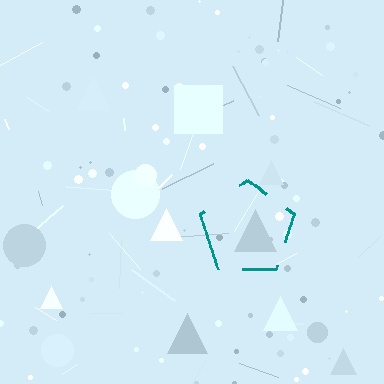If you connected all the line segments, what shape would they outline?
They would outline a pentagon.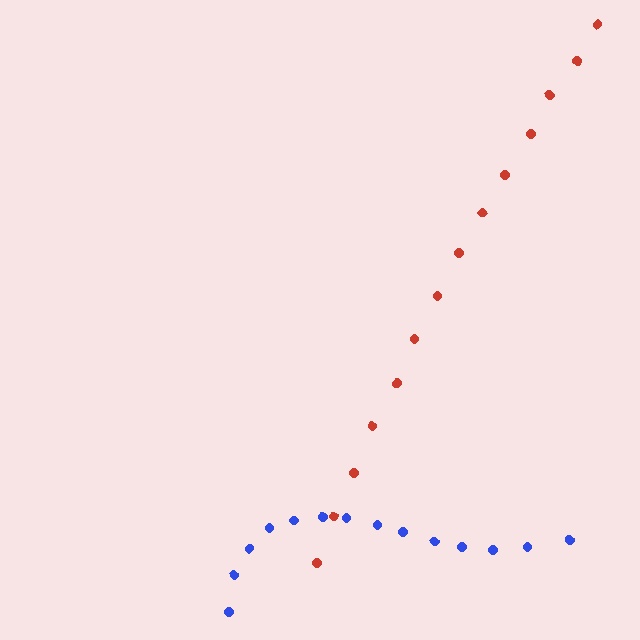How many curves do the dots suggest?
There are 2 distinct paths.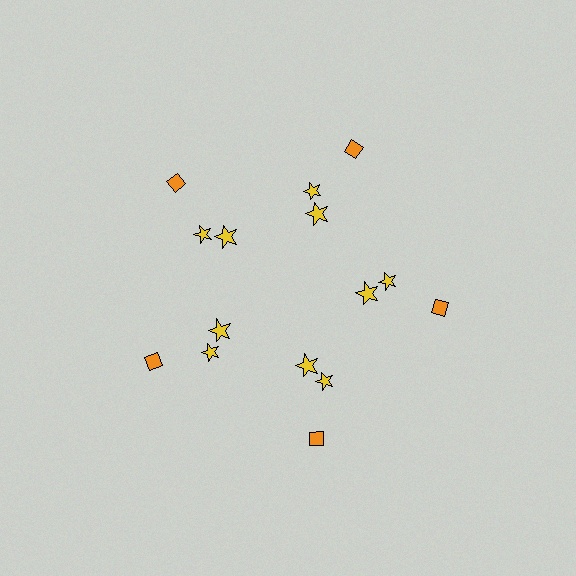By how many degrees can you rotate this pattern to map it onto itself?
The pattern maps onto itself every 72 degrees of rotation.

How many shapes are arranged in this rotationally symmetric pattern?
There are 15 shapes, arranged in 5 groups of 3.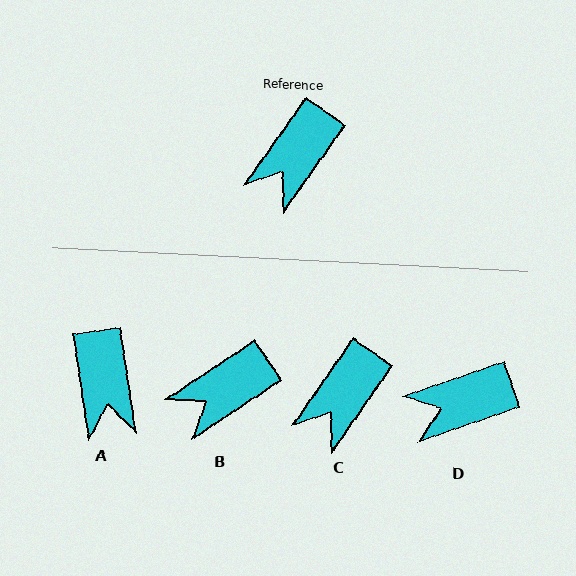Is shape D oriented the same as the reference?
No, it is off by about 36 degrees.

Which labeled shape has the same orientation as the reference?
C.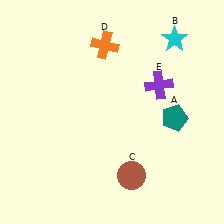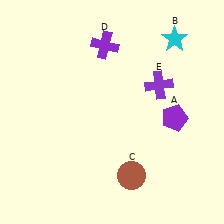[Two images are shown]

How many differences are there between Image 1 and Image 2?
There are 2 differences between the two images.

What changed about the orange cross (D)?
In Image 1, D is orange. In Image 2, it changed to purple.